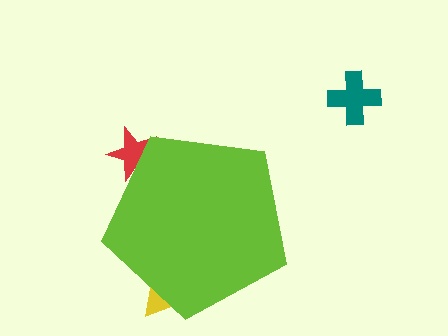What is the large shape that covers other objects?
A lime pentagon.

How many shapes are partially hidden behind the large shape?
2 shapes are partially hidden.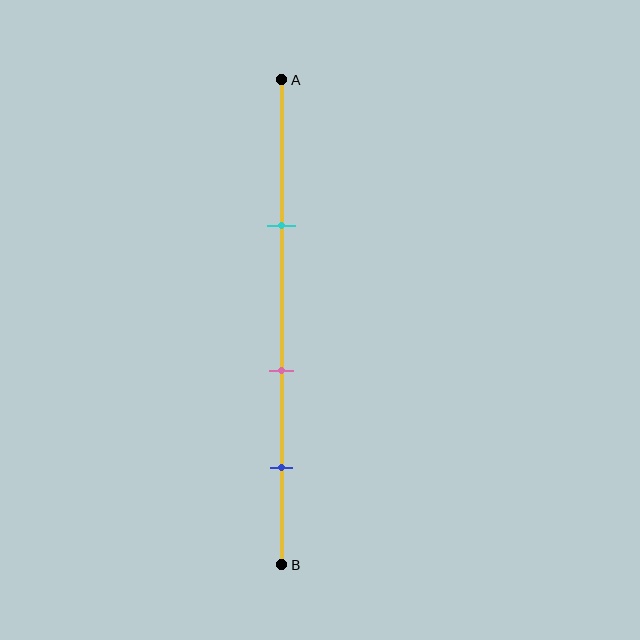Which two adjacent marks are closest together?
The pink and blue marks are the closest adjacent pair.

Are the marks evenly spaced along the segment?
Yes, the marks are approximately evenly spaced.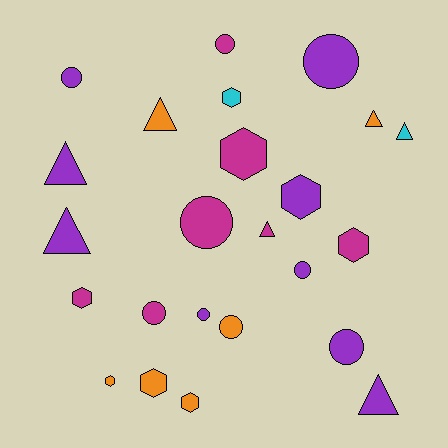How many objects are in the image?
There are 24 objects.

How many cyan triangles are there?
There is 1 cyan triangle.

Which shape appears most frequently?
Circle, with 9 objects.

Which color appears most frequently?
Purple, with 9 objects.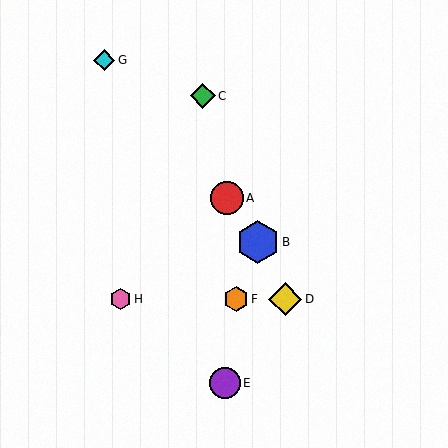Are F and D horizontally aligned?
Yes, both are at y≈299.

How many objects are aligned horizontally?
3 objects (D, F, H) are aligned horizontally.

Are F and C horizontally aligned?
No, F is at y≈299 and C is at y≈96.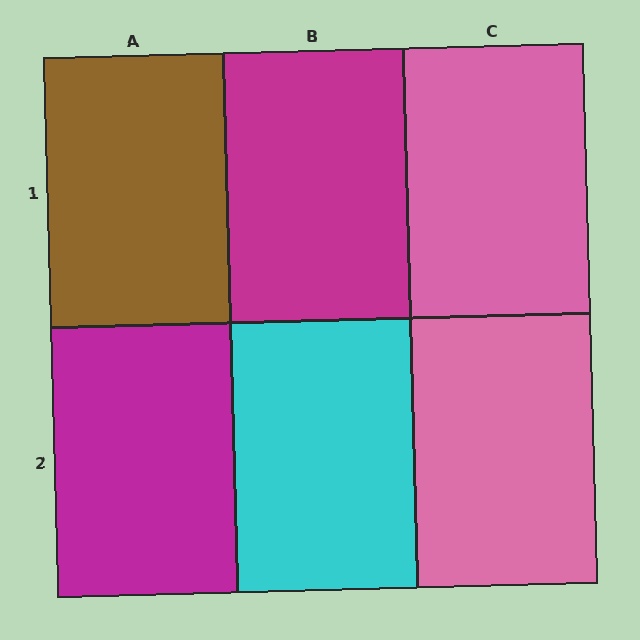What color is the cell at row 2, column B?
Cyan.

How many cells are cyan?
1 cell is cyan.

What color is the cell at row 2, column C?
Pink.